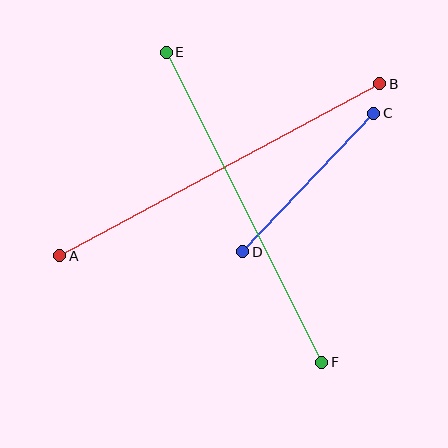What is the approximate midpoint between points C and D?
The midpoint is at approximately (308, 183) pixels.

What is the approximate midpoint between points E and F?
The midpoint is at approximately (244, 207) pixels.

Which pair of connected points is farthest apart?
Points A and B are farthest apart.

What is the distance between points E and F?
The distance is approximately 346 pixels.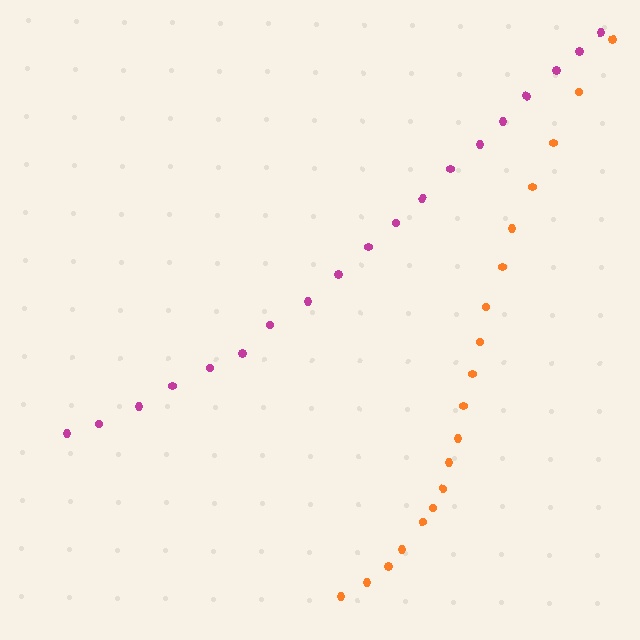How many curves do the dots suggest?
There are 2 distinct paths.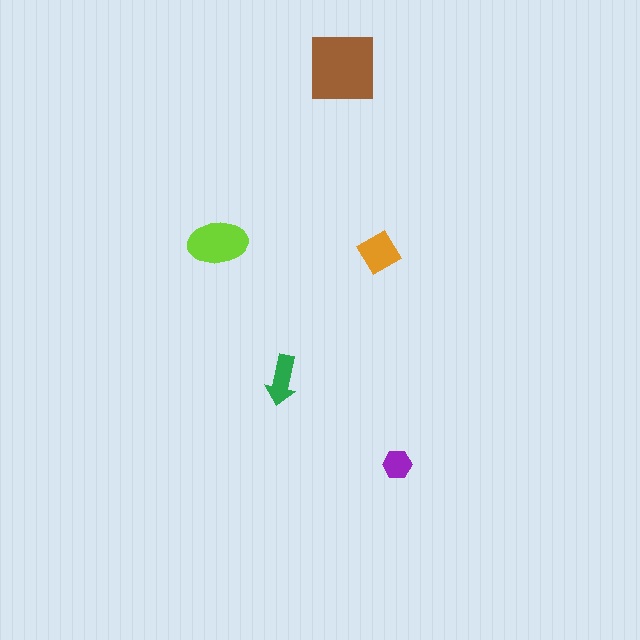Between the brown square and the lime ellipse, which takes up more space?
The brown square.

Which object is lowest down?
The purple hexagon is bottommost.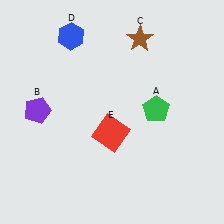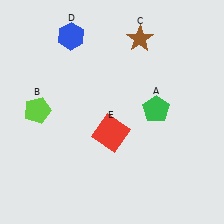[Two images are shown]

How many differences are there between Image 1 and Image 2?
There is 1 difference between the two images.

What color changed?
The pentagon (B) changed from purple in Image 1 to lime in Image 2.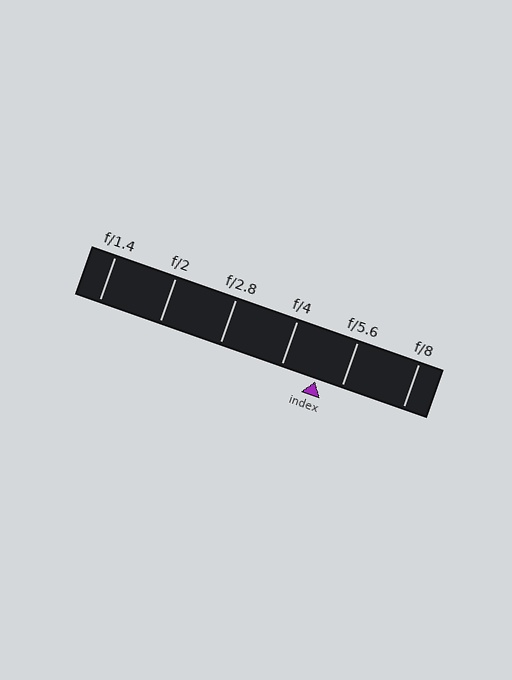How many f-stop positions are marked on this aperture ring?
There are 6 f-stop positions marked.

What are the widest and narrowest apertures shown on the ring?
The widest aperture shown is f/1.4 and the narrowest is f/8.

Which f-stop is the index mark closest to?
The index mark is closest to f/5.6.